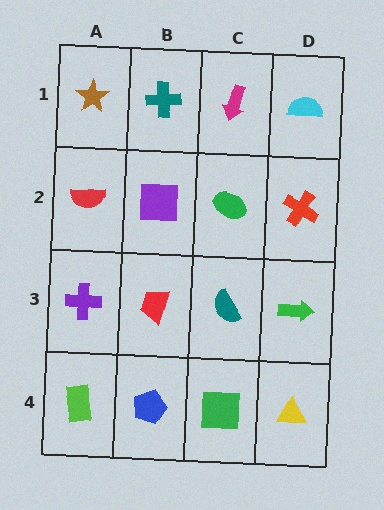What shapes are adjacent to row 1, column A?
A red semicircle (row 2, column A), a teal cross (row 1, column B).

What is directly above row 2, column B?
A teal cross.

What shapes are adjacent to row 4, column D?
A green arrow (row 3, column D), a green square (row 4, column C).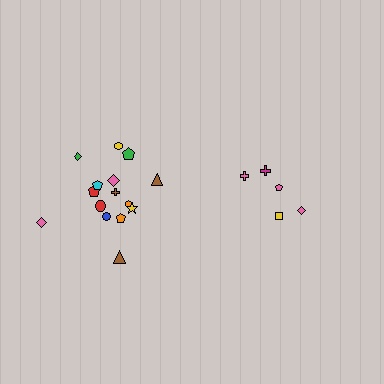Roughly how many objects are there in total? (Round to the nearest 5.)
Roughly 20 objects in total.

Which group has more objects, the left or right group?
The left group.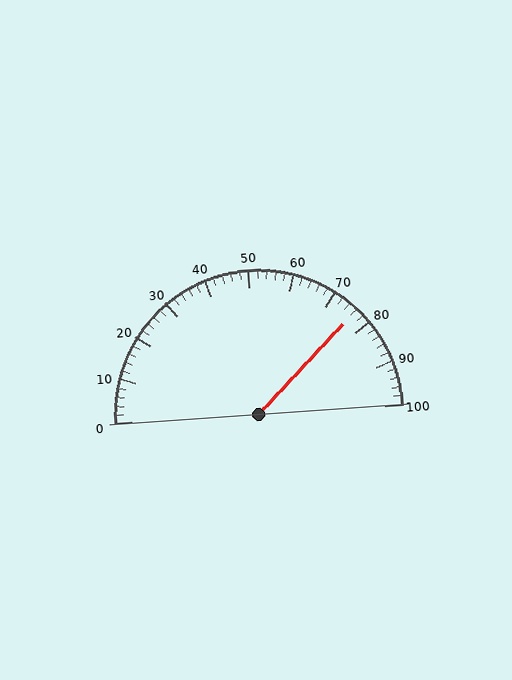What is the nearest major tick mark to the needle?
The nearest major tick mark is 80.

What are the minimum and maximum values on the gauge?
The gauge ranges from 0 to 100.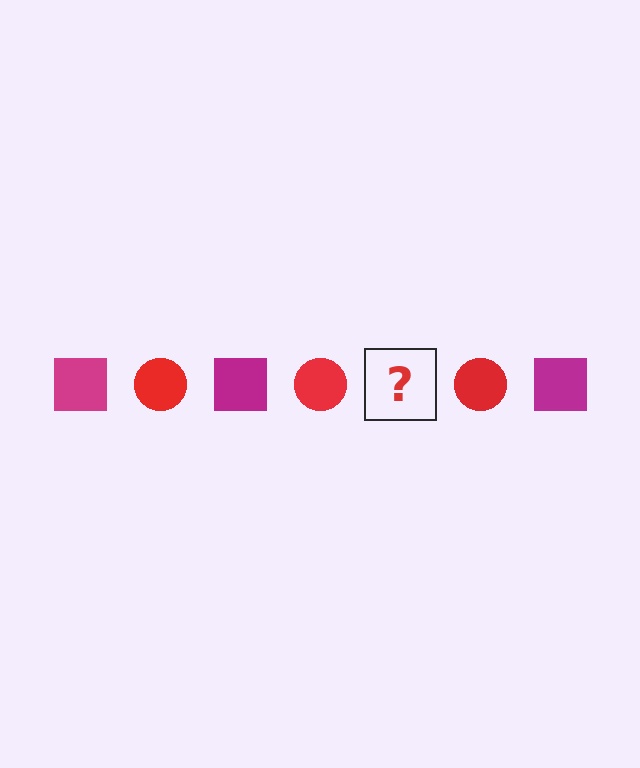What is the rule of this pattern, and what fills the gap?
The rule is that the pattern alternates between magenta square and red circle. The gap should be filled with a magenta square.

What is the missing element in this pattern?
The missing element is a magenta square.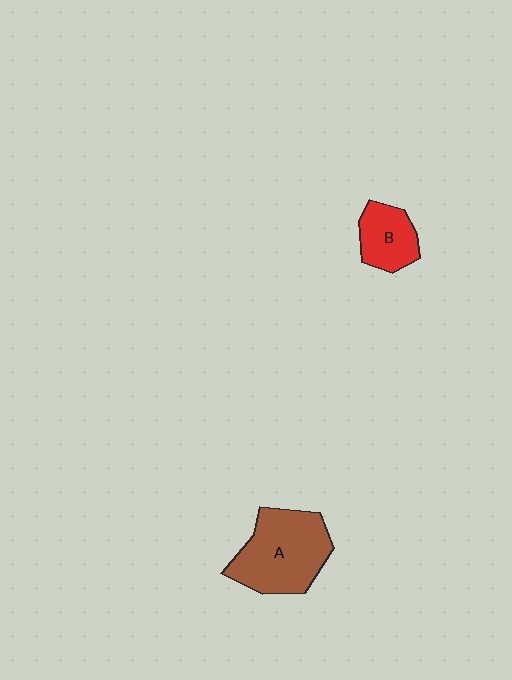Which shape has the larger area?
Shape A (brown).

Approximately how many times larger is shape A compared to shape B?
Approximately 2.0 times.